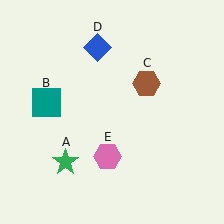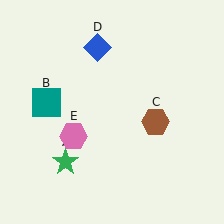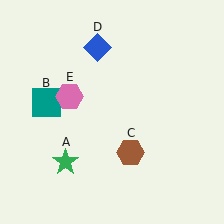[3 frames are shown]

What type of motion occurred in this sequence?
The brown hexagon (object C), pink hexagon (object E) rotated clockwise around the center of the scene.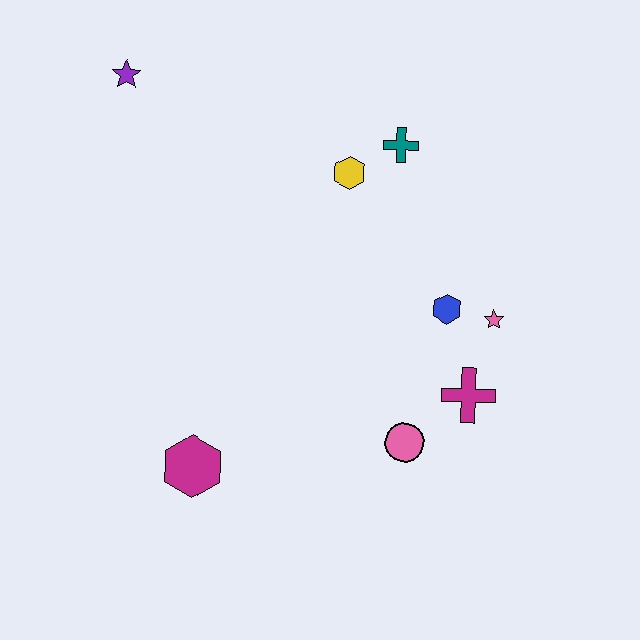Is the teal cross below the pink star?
No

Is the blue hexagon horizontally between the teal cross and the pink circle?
No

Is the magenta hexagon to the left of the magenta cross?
Yes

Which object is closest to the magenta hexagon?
The pink circle is closest to the magenta hexagon.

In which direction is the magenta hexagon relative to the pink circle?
The magenta hexagon is to the left of the pink circle.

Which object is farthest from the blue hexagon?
The purple star is farthest from the blue hexagon.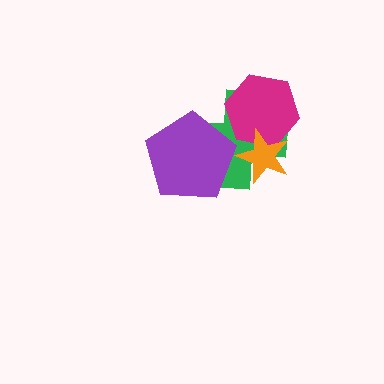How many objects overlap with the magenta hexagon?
2 objects overlap with the magenta hexagon.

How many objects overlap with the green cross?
3 objects overlap with the green cross.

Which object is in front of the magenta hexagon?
The orange star is in front of the magenta hexagon.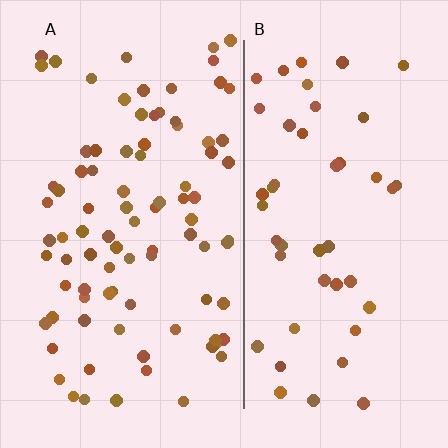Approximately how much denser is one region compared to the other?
Approximately 1.8× — region A over region B.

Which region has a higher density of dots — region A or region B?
A (the left).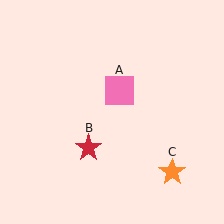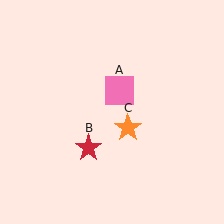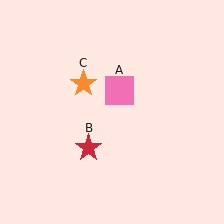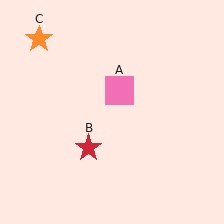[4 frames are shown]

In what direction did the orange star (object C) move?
The orange star (object C) moved up and to the left.